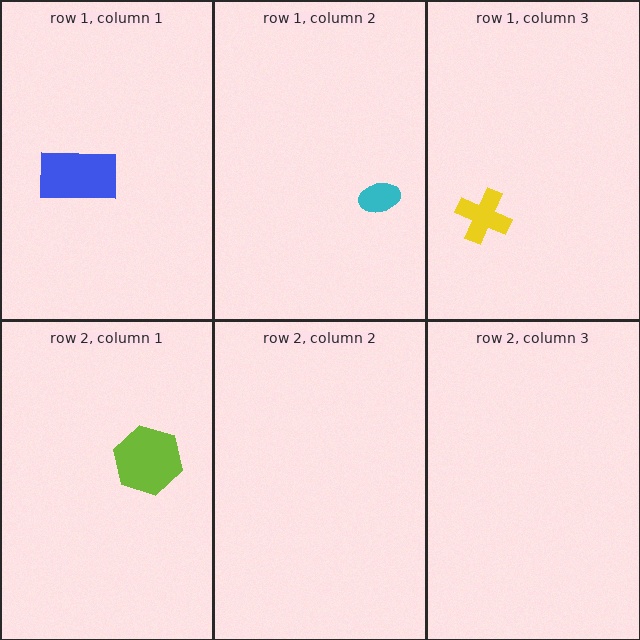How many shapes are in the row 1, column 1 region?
1.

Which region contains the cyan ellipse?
The row 1, column 2 region.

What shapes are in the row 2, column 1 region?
The lime hexagon.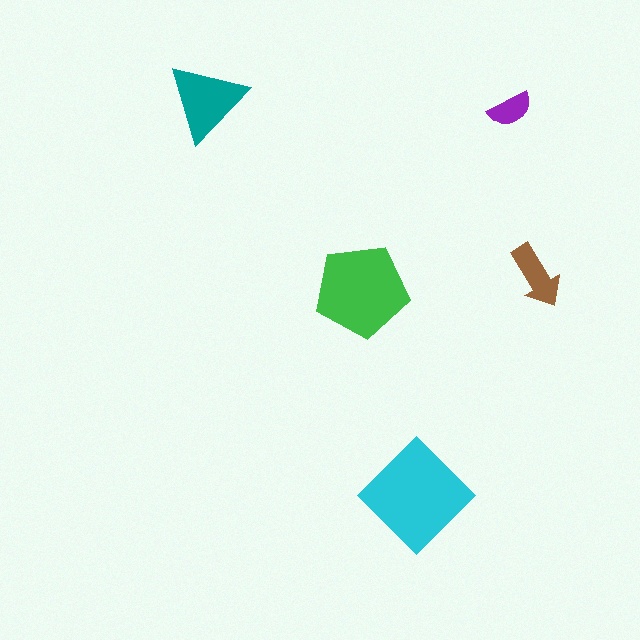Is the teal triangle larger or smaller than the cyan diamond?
Smaller.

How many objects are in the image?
There are 5 objects in the image.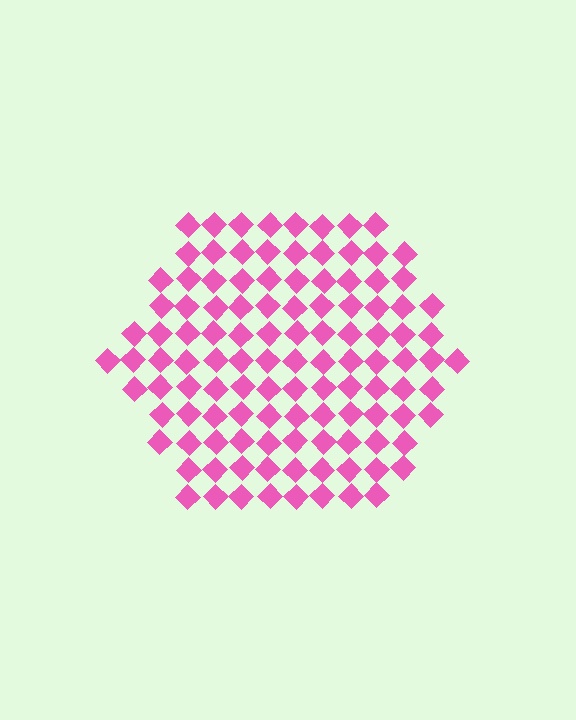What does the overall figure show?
The overall figure shows a hexagon.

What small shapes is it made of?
It is made of small diamonds.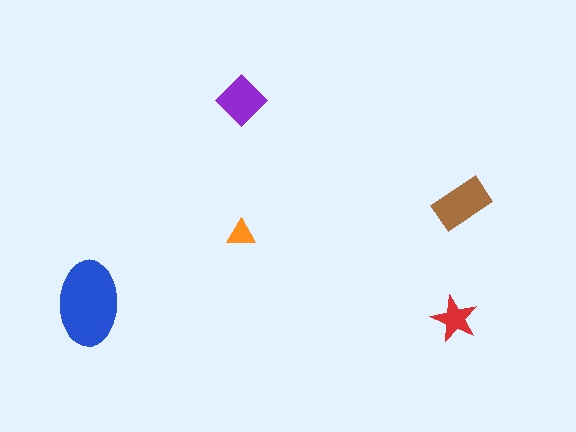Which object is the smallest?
The orange triangle.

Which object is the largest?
The blue ellipse.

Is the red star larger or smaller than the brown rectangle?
Smaller.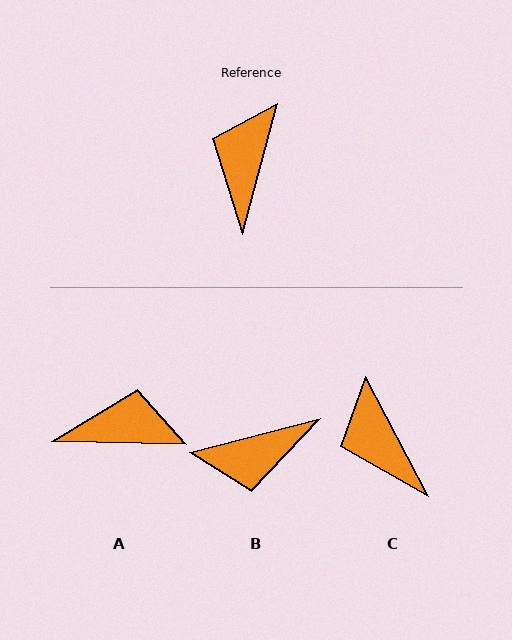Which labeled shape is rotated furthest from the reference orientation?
B, about 119 degrees away.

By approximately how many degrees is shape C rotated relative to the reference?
Approximately 42 degrees counter-clockwise.